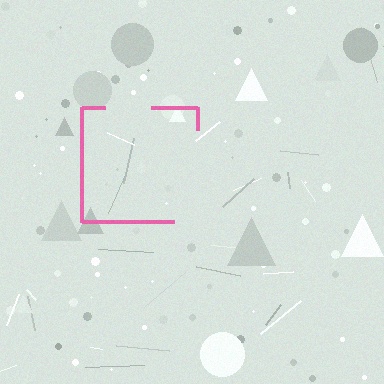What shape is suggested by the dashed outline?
The dashed outline suggests a square.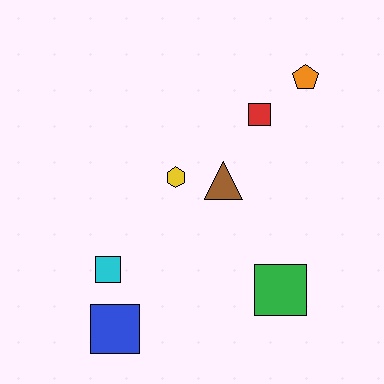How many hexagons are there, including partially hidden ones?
There is 1 hexagon.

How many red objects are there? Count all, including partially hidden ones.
There is 1 red object.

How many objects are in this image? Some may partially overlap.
There are 7 objects.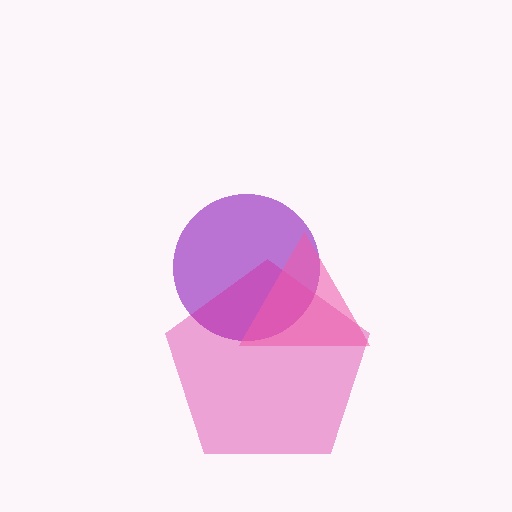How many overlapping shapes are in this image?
There are 3 overlapping shapes in the image.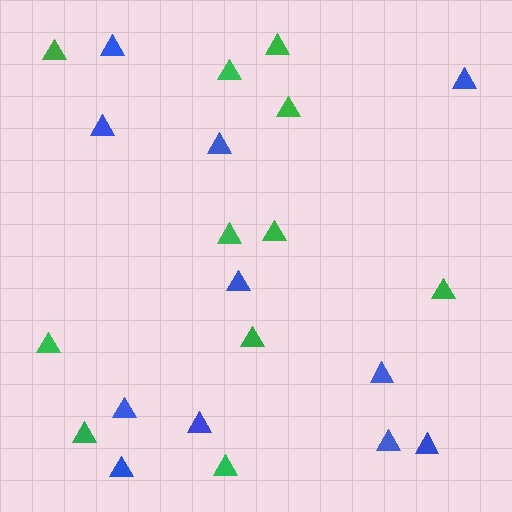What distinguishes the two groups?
There are 2 groups: one group of green triangles (11) and one group of blue triangles (11).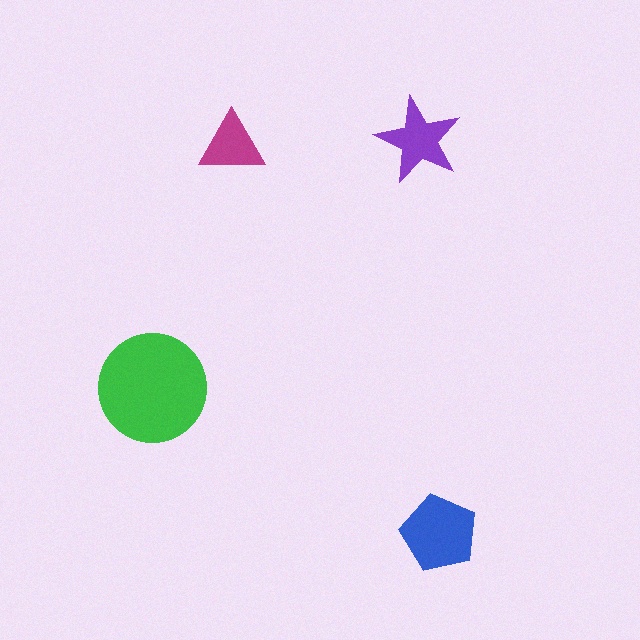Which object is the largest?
The green circle.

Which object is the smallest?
The magenta triangle.